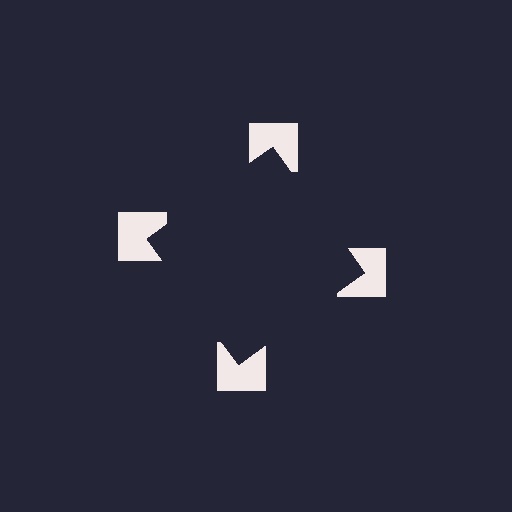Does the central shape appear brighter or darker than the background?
It typically appears slightly darker than the background, even though no actual brightness change is drawn.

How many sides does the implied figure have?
4 sides.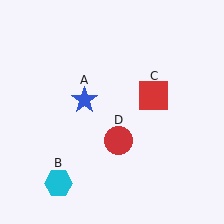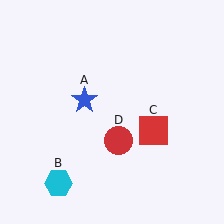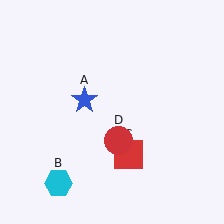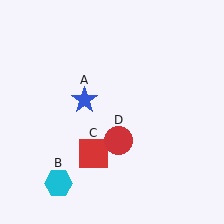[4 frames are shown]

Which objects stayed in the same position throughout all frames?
Blue star (object A) and cyan hexagon (object B) and red circle (object D) remained stationary.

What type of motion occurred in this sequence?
The red square (object C) rotated clockwise around the center of the scene.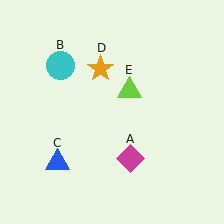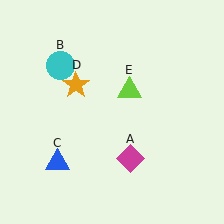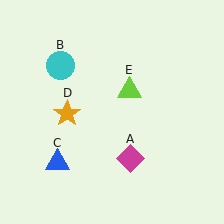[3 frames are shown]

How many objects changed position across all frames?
1 object changed position: orange star (object D).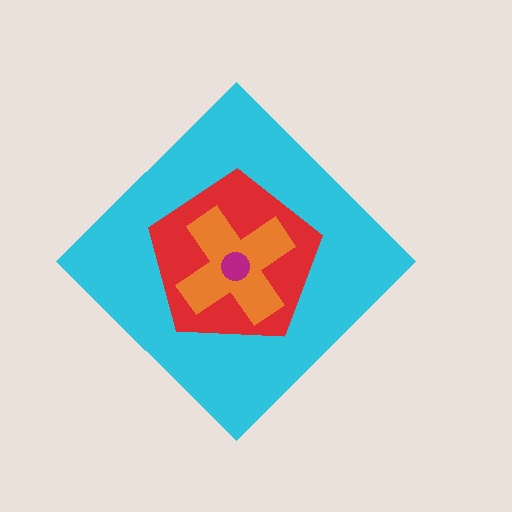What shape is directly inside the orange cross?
The magenta circle.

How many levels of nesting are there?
4.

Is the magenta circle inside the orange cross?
Yes.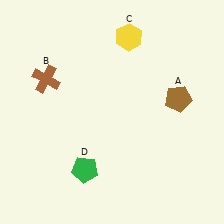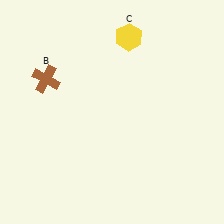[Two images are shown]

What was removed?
The green pentagon (D), the brown pentagon (A) were removed in Image 2.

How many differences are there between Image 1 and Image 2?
There are 2 differences between the two images.